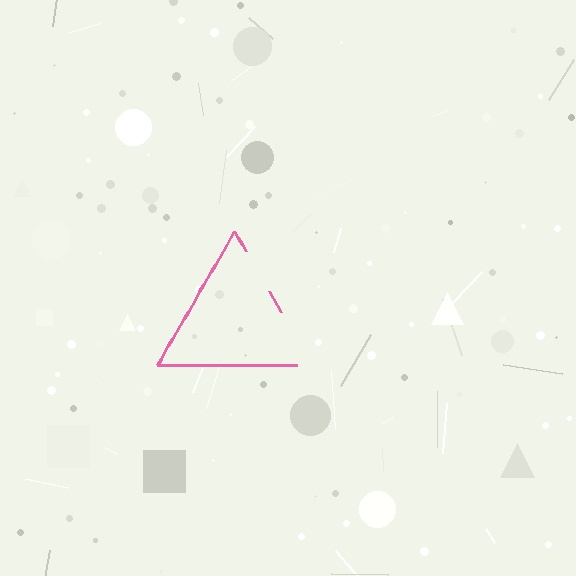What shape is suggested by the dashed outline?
The dashed outline suggests a triangle.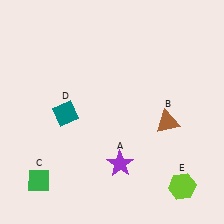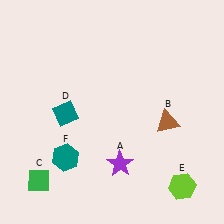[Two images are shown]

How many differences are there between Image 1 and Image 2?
There is 1 difference between the two images.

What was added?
A teal hexagon (F) was added in Image 2.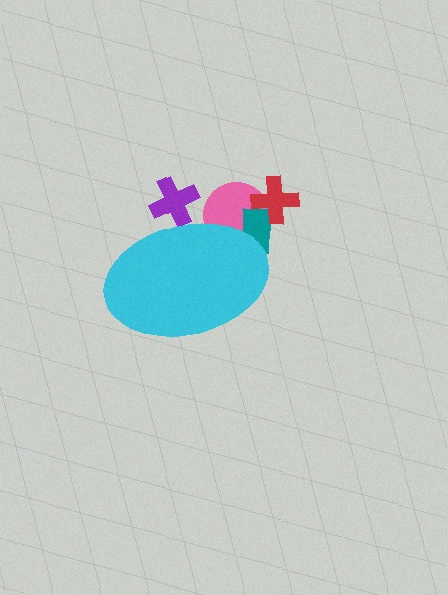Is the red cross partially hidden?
No, the red cross is fully visible.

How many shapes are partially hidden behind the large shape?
3 shapes are partially hidden.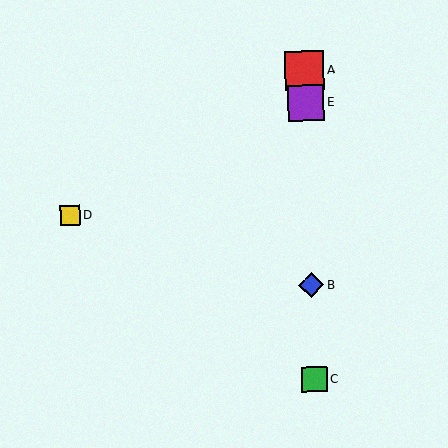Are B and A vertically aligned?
Yes, both are at x≈311.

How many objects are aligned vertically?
4 objects (A, B, C, E) are aligned vertically.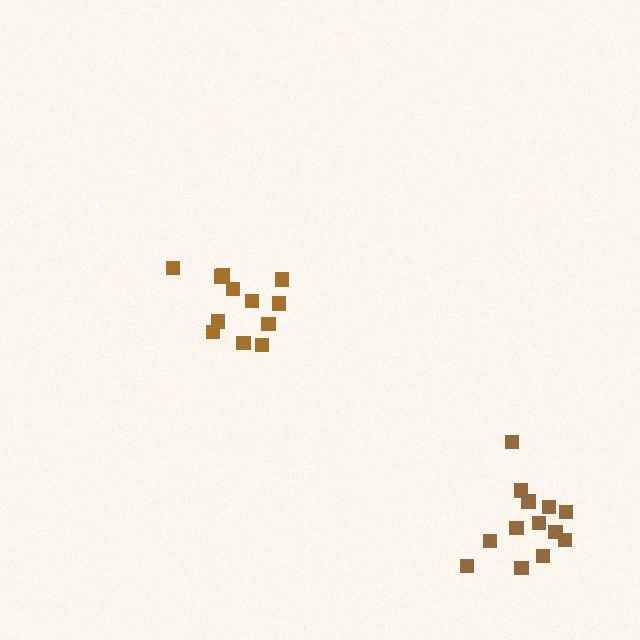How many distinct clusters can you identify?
There are 2 distinct clusters.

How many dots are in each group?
Group 1: 13 dots, Group 2: 12 dots (25 total).